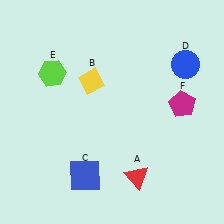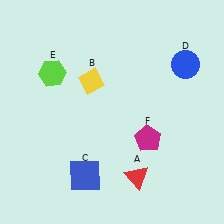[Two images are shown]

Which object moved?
The magenta pentagon (F) moved down.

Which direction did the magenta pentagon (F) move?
The magenta pentagon (F) moved down.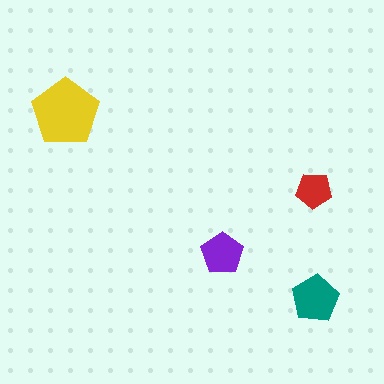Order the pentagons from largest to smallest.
the yellow one, the teal one, the purple one, the red one.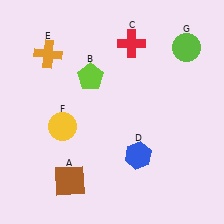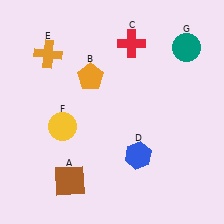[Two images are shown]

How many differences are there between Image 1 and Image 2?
There are 2 differences between the two images.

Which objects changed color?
B changed from lime to orange. G changed from lime to teal.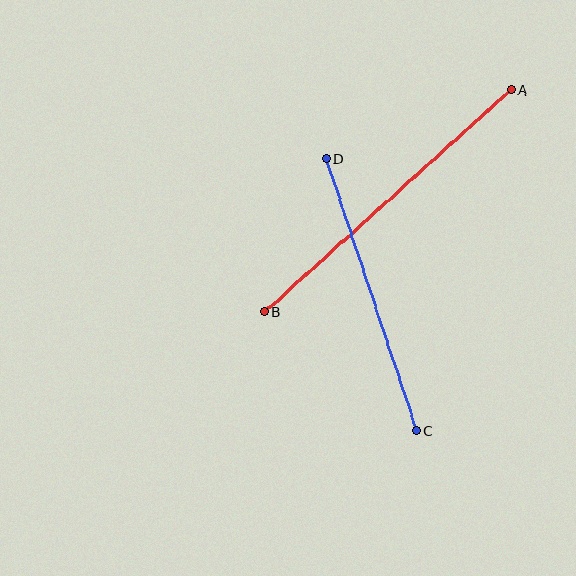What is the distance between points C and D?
The distance is approximately 286 pixels.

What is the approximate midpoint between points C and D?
The midpoint is at approximately (371, 295) pixels.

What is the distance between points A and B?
The distance is approximately 331 pixels.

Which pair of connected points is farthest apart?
Points A and B are farthest apart.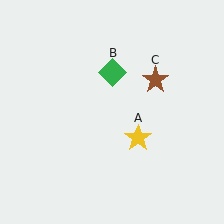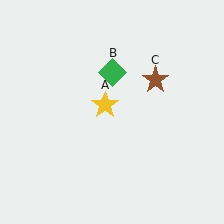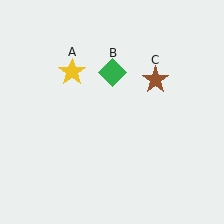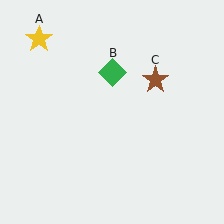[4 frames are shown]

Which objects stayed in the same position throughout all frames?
Green diamond (object B) and brown star (object C) remained stationary.